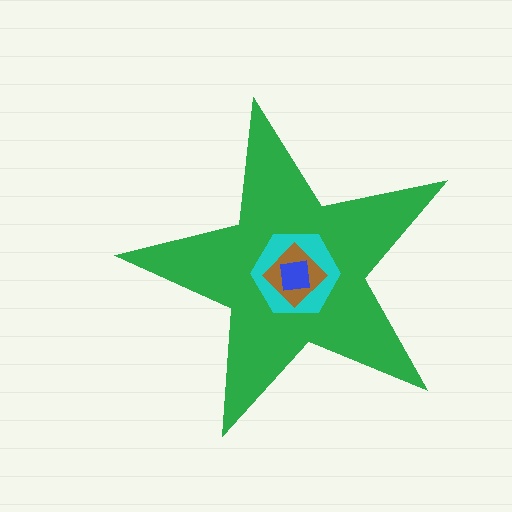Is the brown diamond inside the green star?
Yes.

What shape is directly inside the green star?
The cyan hexagon.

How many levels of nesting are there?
4.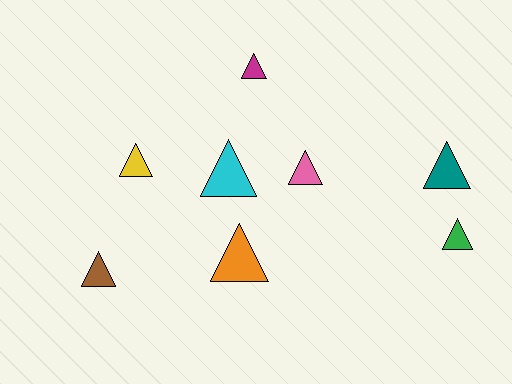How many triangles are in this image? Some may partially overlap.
There are 8 triangles.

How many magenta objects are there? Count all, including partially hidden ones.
There is 1 magenta object.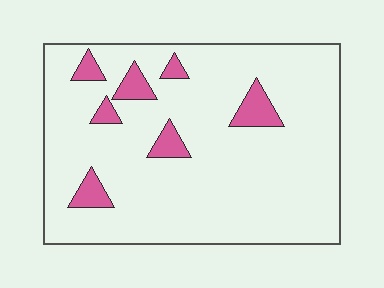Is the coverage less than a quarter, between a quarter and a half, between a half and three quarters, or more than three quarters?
Less than a quarter.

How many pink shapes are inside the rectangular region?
7.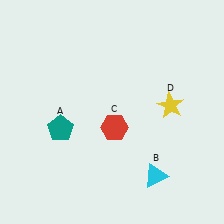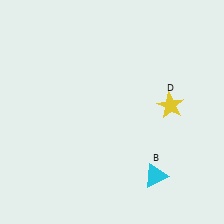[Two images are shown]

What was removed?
The red hexagon (C), the teal pentagon (A) were removed in Image 2.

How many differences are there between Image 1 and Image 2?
There are 2 differences between the two images.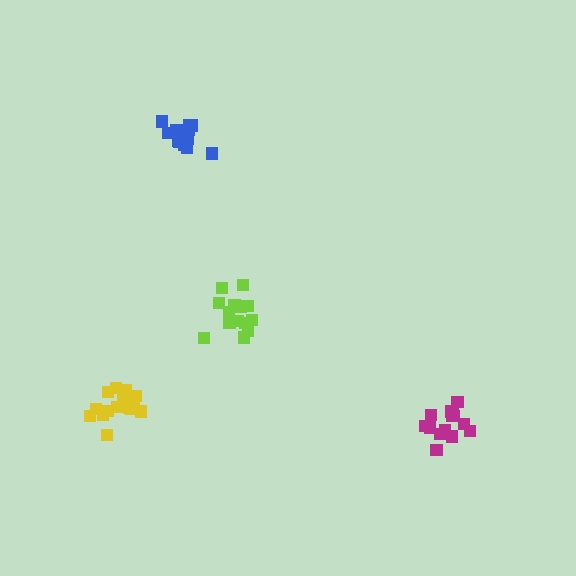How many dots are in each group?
Group 1: 14 dots, Group 2: 14 dots, Group 3: 16 dots, Group 4: 13 dots (57 total).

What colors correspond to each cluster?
The clusters are colored: lime, magenta, yellow, blue.